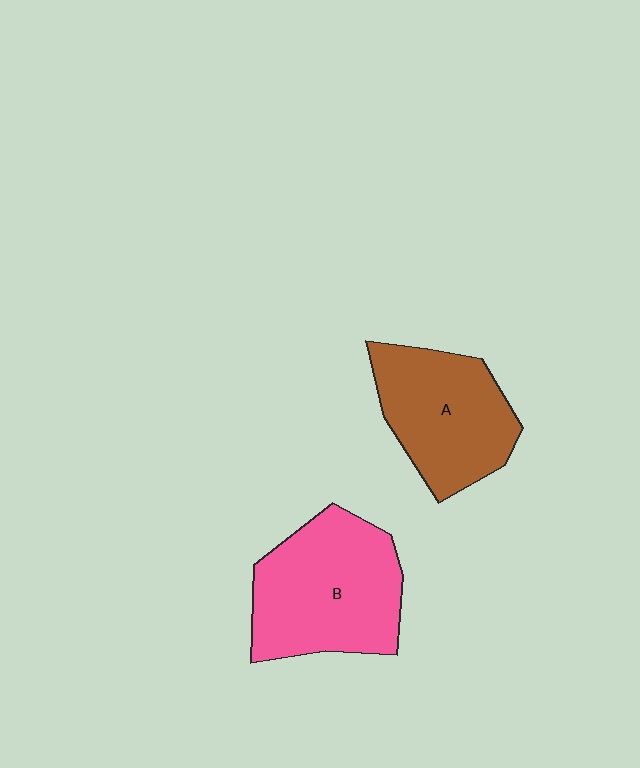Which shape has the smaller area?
Shape A (brown).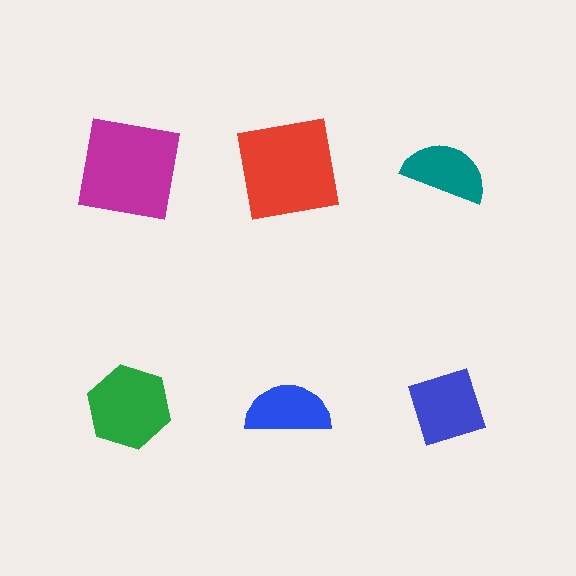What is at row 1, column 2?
A red square.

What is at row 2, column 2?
A blue semicircle.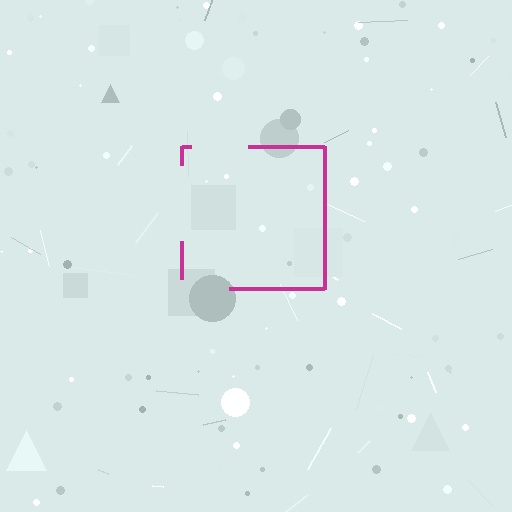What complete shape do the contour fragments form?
The contour fragments form a square.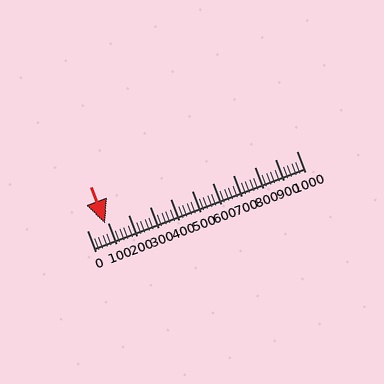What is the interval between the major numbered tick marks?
The major tick marks are spaced 100 units apart.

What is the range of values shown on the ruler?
The ruler shows values from 0 to 1000.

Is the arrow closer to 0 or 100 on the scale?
The arrow is closer to 100.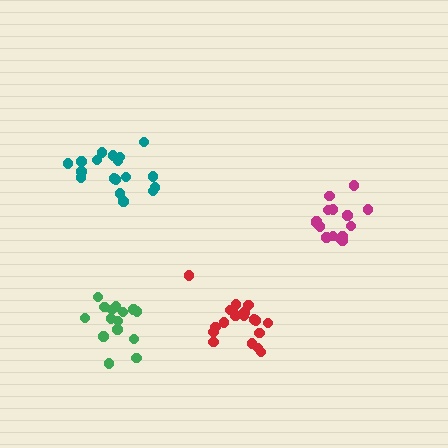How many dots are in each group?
Group 1: 18 dots, Group 2: 16 dots, Group 3: 15 dots, Group 4: 18 dots (67 total).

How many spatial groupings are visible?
There are 4 spatial groupings.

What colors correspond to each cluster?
The clusters are colored: red, magenta, green, teal.